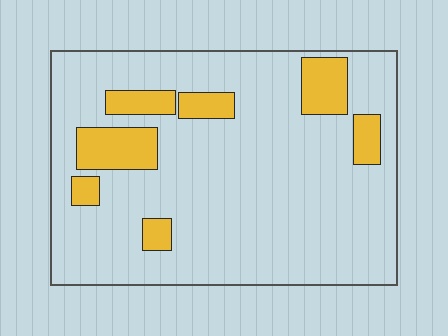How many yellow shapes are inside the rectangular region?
7.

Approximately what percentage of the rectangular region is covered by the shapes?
Approximately 15%.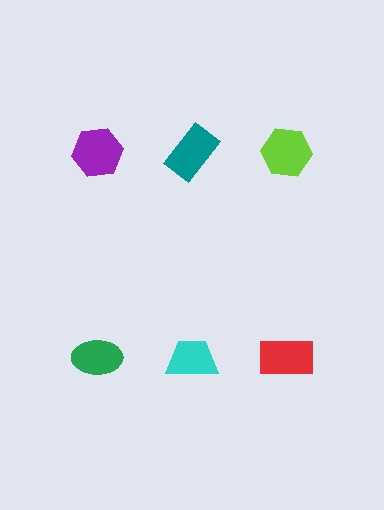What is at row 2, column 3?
A red rectangle.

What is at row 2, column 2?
A cyan trapezoid.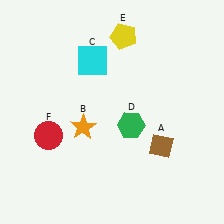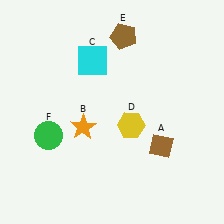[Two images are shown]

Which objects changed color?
D changed from green to yellow. E changed from yellow to brown. F changed from red to green.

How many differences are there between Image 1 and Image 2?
There are 3 differences between the two images.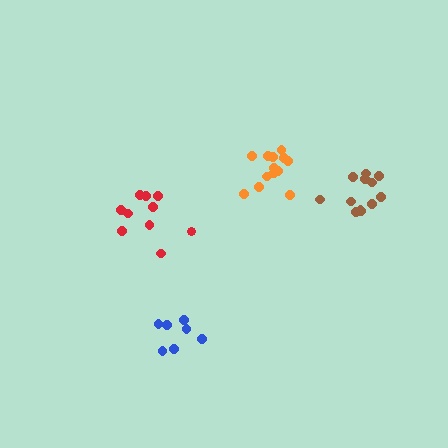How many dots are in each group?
Group 1: 12 dots, Group 2: 7 dots, Group 3: 10 dots, Group 4: 13 dots (42 total).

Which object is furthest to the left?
The red cluster is leftmost.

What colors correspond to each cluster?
The clusters are colored: brown, blue, red, orange.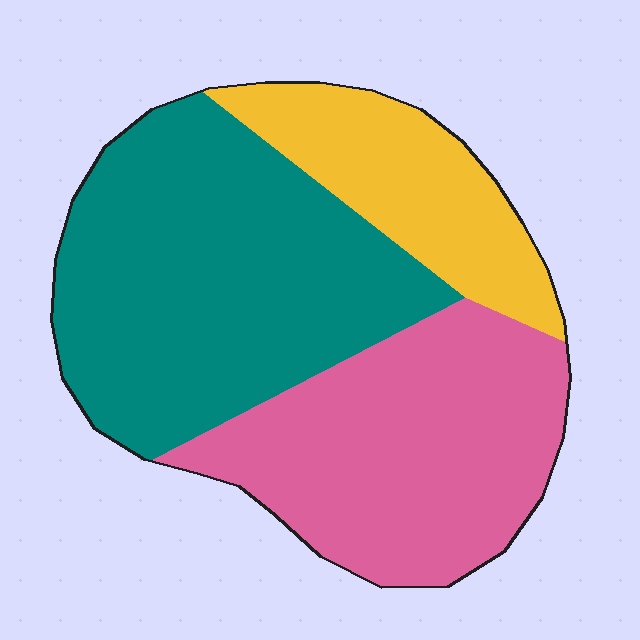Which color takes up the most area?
Teal, at roughly 45%.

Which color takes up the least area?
Yellow, at roughly 20%.